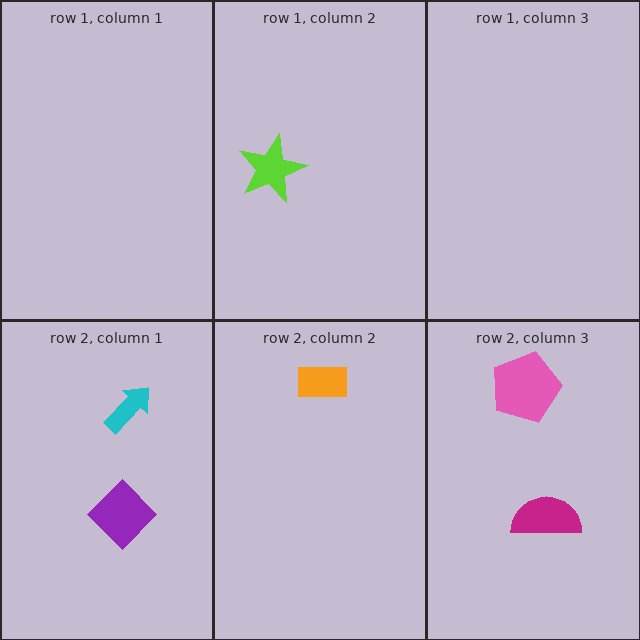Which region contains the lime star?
The row 1, column 2 region.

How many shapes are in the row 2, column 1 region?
2.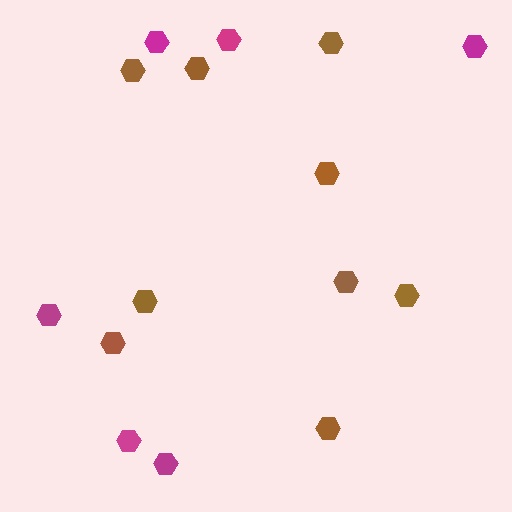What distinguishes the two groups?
There are 2 groups: one group of magenta hexagons (6) and one group of brown hexagons (9).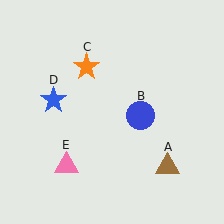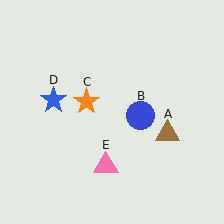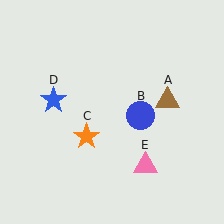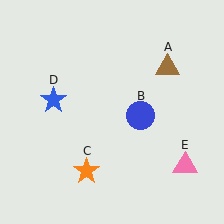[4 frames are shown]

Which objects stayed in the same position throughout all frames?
Blue circle (object B) and blue star (object D) remained stationary.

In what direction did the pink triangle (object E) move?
The pink triangle (object E) moved right.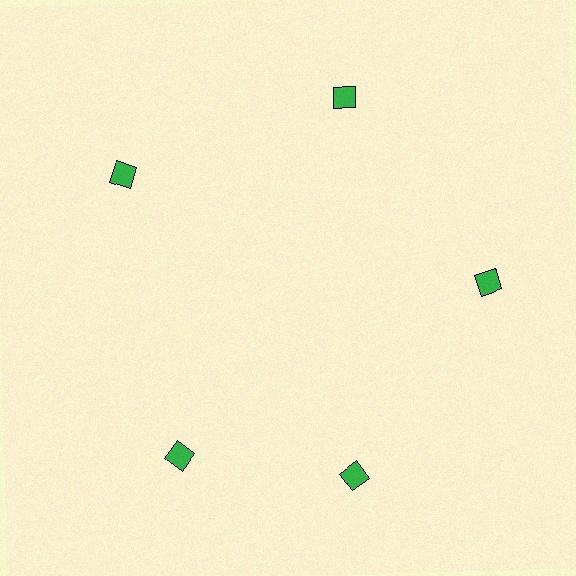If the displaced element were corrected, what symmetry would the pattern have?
It would have 5-fold rotational symmetry — the pattern would map onto itself every 72 degrees.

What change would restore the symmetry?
The symmetry would be restored by rotating it back into even spacing with its neighbors so that all 5 diamonds sit at equal angles and equal distance from the center.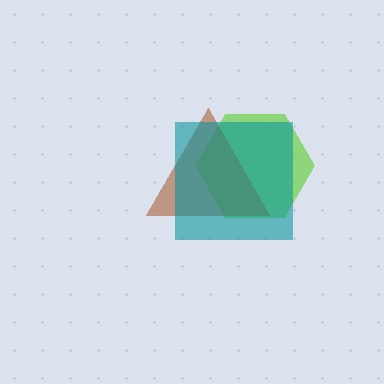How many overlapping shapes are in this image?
There are 3 overlapping shapes in the image.